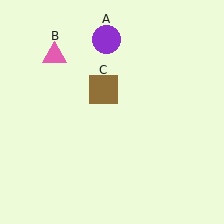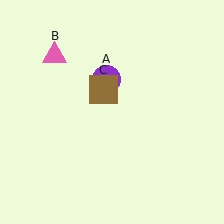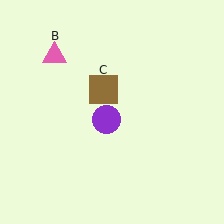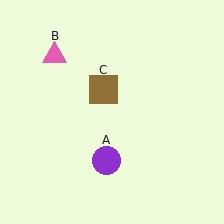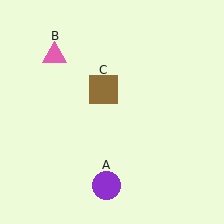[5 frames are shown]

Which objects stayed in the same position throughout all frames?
Pink triangle (object B) and brown square (object C) remained stationary.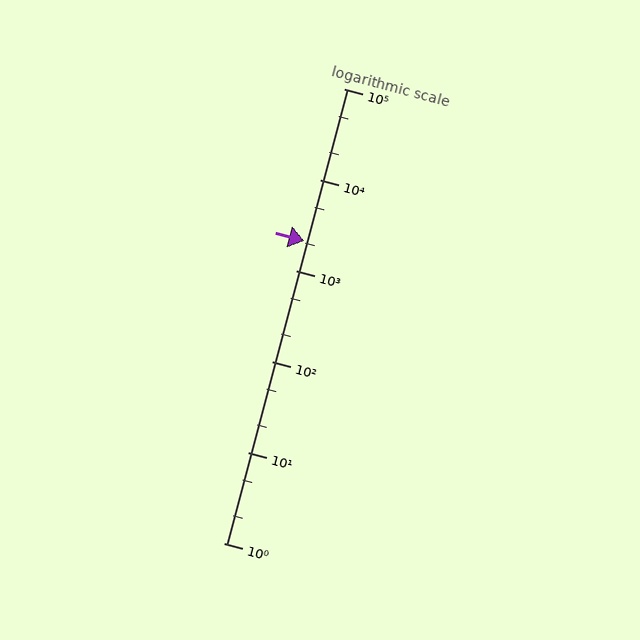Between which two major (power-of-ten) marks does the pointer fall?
The pointer is between 1000 and 10000.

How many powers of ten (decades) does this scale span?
The scale spans 5 decades, from 1 to 100000.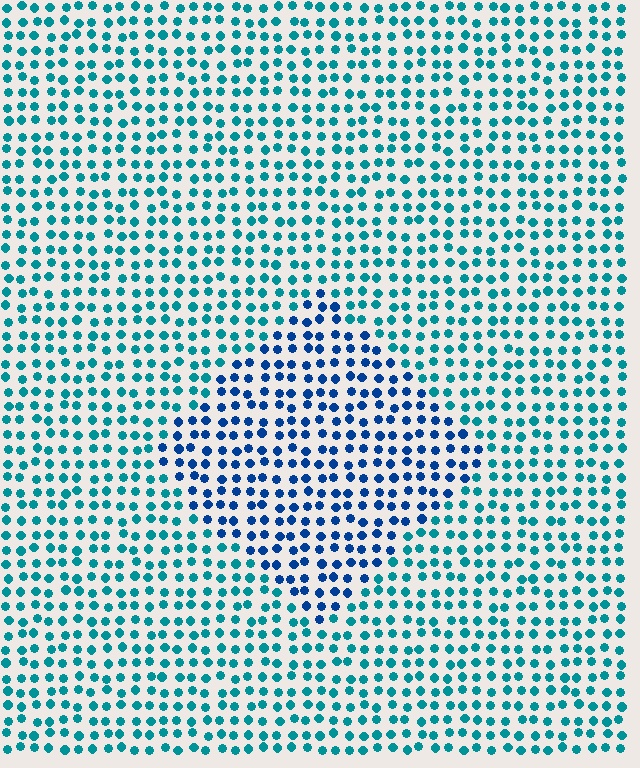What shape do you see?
I see a diamond.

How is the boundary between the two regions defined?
The boundary is defined purely by a slight shift in hue (about 34 degrees). Spacing, size, and orientation are identical on both sides.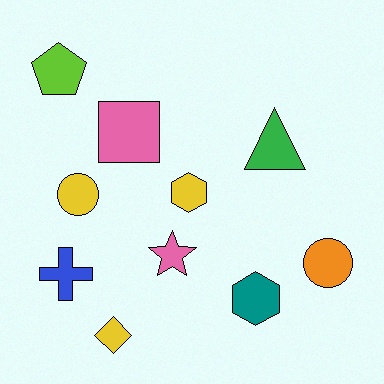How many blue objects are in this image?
There is 1 blue object.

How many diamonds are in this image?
There is 1 diamond.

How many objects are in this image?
There are 10 objects.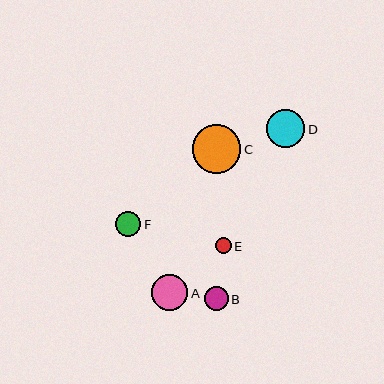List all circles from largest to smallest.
From largest to smallest: C, D, A, F, B, E.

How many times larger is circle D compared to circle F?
Circle D is approximately 1.5 times the size of circle F.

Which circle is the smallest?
Circle E is the smallest with a size of approximately 16 pixels.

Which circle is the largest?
Circle C is the largest with a size of approximately 49 pixels.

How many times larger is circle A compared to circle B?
Circle A is approximately 1.5 times the size of circle B.